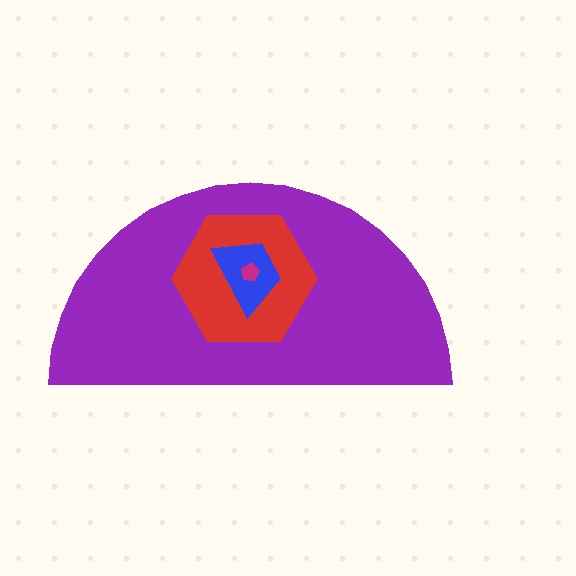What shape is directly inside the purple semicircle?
The red hexagon.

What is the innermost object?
The magenta pentagon.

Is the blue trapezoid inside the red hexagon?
Yes.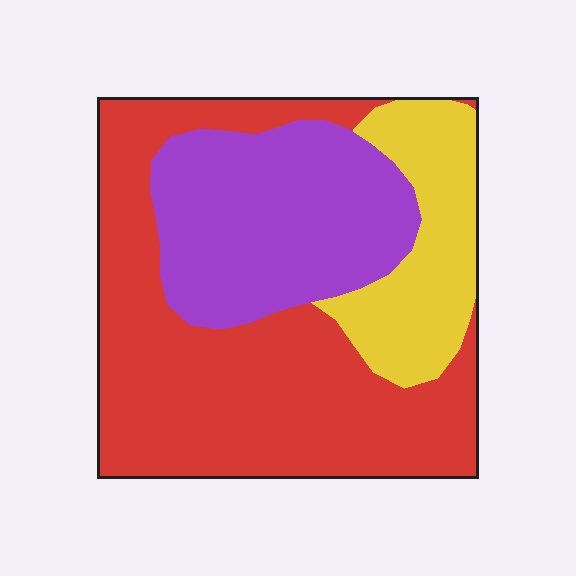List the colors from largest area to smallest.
From largest to smallest: red, purple, yellow.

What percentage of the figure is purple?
Purple covers around 30% of the figure.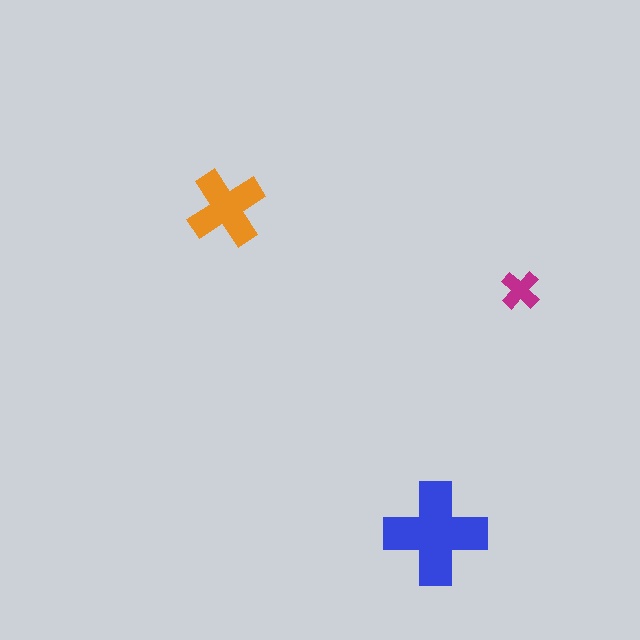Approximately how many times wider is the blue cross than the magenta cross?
About 2.5 times wider.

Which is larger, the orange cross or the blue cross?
The blue one.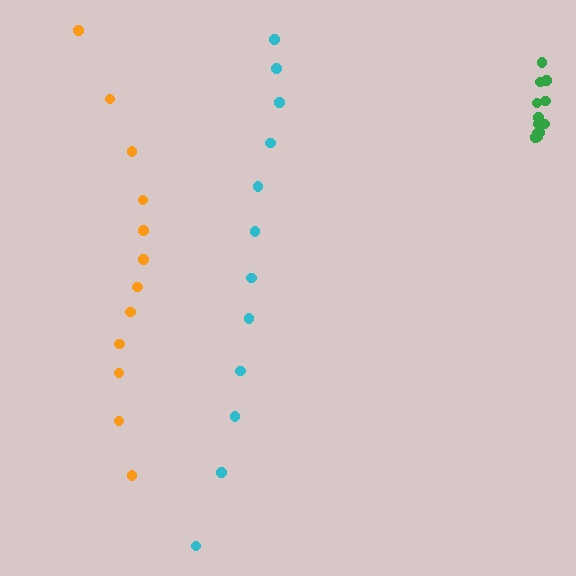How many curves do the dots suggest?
There are 3 distinct paths.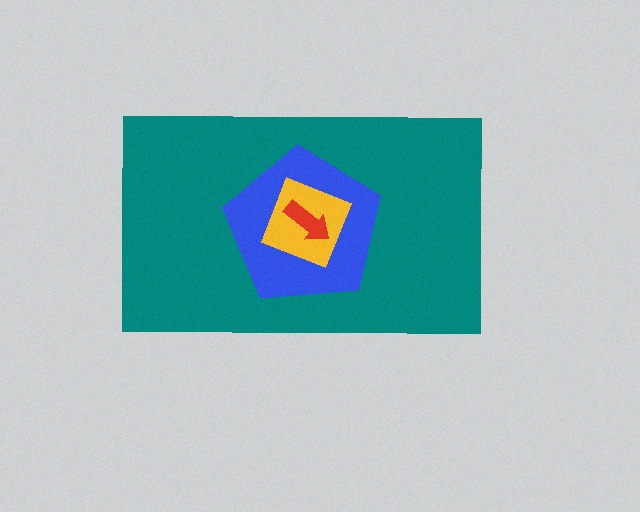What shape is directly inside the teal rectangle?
The blue pentagon.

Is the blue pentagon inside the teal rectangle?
Yes.